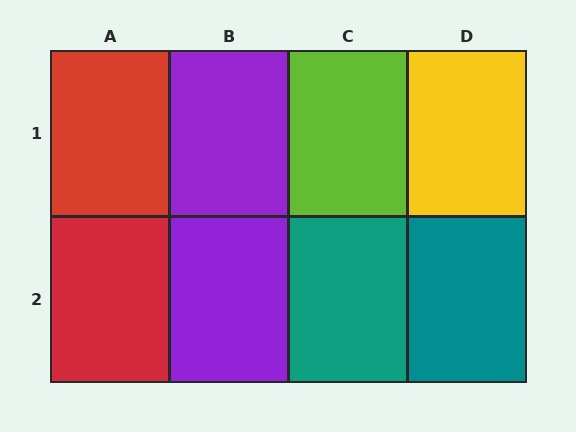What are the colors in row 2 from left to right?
Red, purple, teal, teal.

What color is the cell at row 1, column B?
Purple.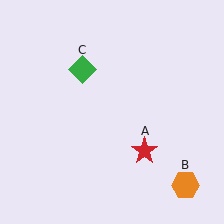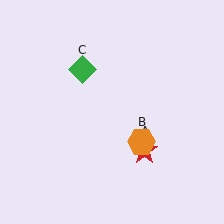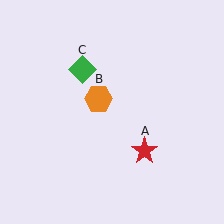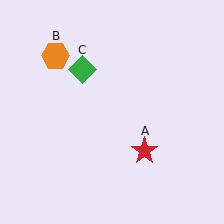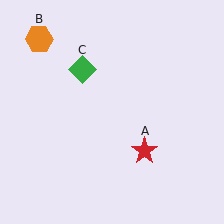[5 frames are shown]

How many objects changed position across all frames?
1 object changed position: orange hexagon (object B).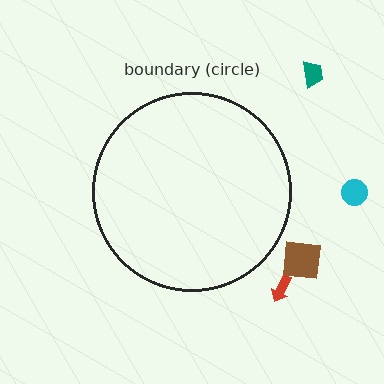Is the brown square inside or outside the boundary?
Outside.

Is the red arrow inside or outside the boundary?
Outside.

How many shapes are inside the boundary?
0 inside, 4 outside.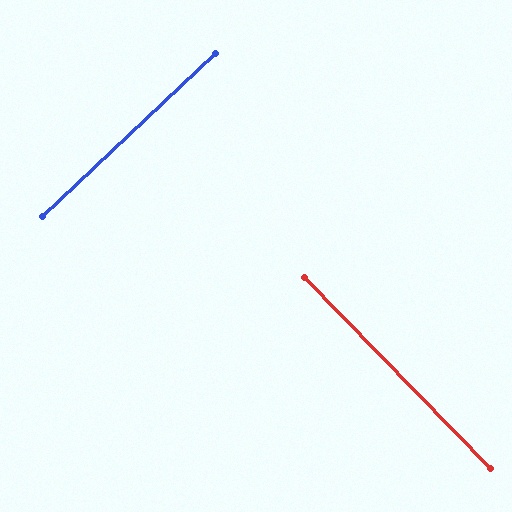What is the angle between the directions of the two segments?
Approximately 89 degrees.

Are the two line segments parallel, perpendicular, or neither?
Perpendicular — they meet at approximately 89°.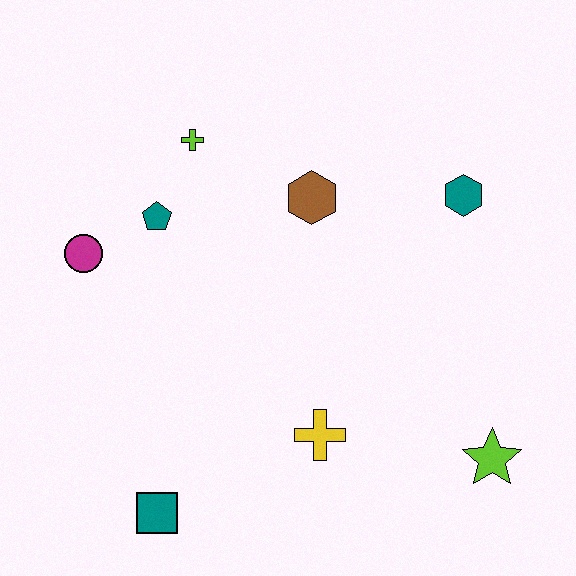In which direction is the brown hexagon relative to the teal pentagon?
The brown hexagon is to the right of the teal pentagon.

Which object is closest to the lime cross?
The teal pentagon is closest to the lime cross.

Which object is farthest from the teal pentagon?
The lime star is farthest from the teal pentagon.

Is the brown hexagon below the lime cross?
Yes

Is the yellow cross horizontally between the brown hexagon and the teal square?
No